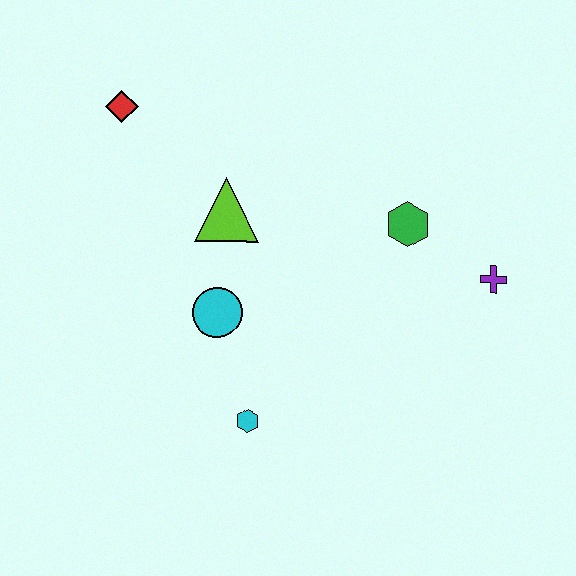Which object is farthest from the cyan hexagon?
The red diamond is farthest from the cyan hexagon.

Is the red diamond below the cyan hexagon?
No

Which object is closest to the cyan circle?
The lime triangle is closest to the cyan circle.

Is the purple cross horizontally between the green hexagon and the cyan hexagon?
No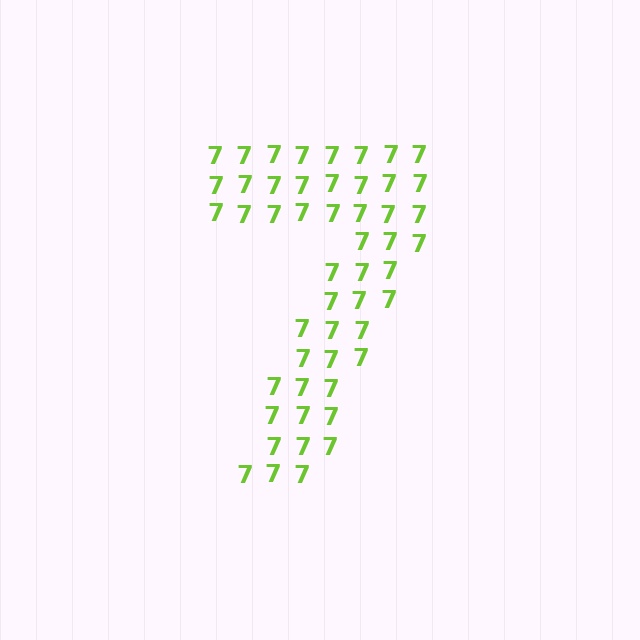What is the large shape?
The large shape is the digit 7.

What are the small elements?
The small elements are digit 7's.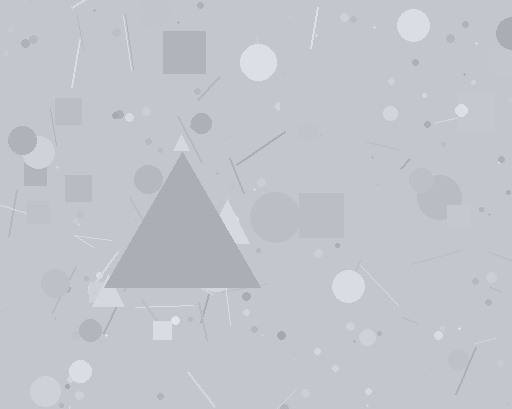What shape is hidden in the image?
A triangle is hidden in the image.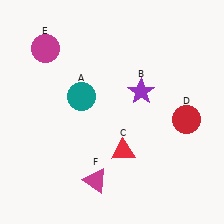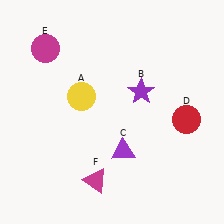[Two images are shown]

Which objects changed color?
A changed from teal to yellow. C changed from red to purple.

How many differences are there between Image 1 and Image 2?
There are 2 differences between the two images.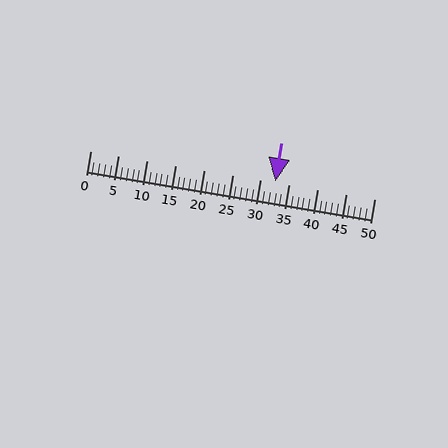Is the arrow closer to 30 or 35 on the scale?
The arrow is closer to 35.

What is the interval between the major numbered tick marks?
The major tick marks are spaced 5 units apart.